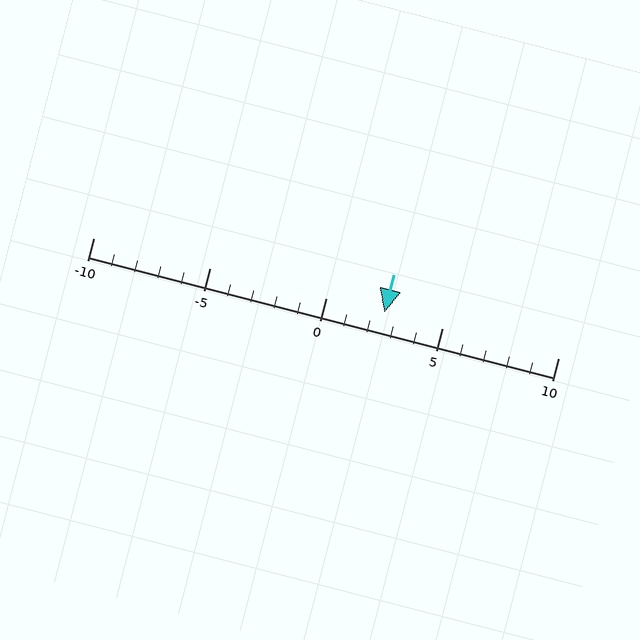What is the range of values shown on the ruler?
The ruler shows values from -10 to 10.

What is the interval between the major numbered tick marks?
The major tick marks are spaced 5 units apart.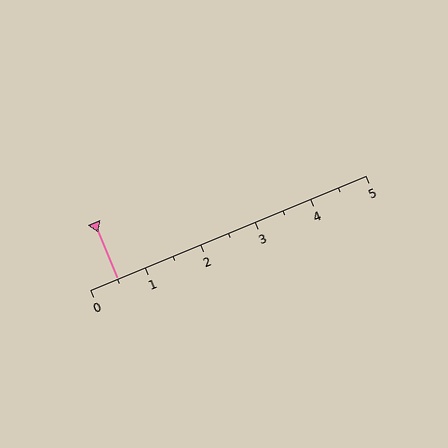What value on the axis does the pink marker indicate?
The marker indicates approximately 0.5.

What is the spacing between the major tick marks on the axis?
The major ticks are spaced 1 apart.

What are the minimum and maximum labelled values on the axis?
The axis runs from 0 to 5.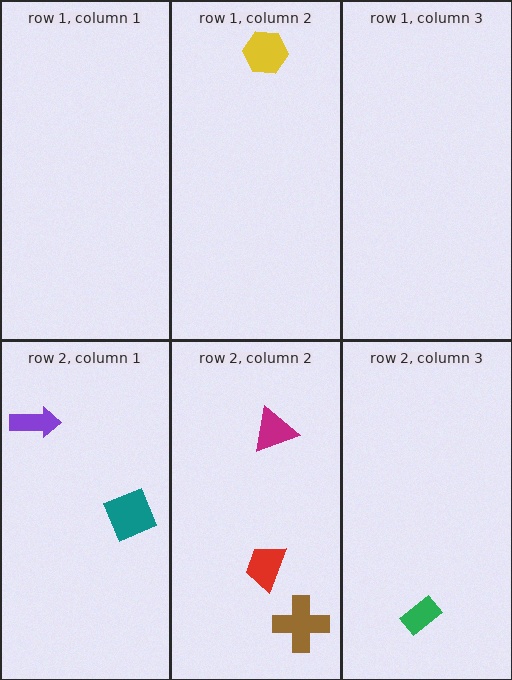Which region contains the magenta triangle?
The row 2, column 2 region.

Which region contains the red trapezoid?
The row 2, column 2 region.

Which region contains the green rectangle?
The row 2, column 3 region.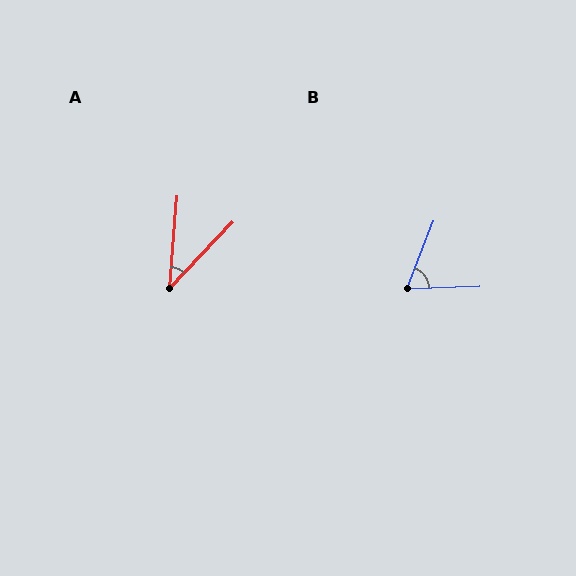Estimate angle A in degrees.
Approximately 39 degrees.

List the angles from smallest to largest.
A (39°), B (67°).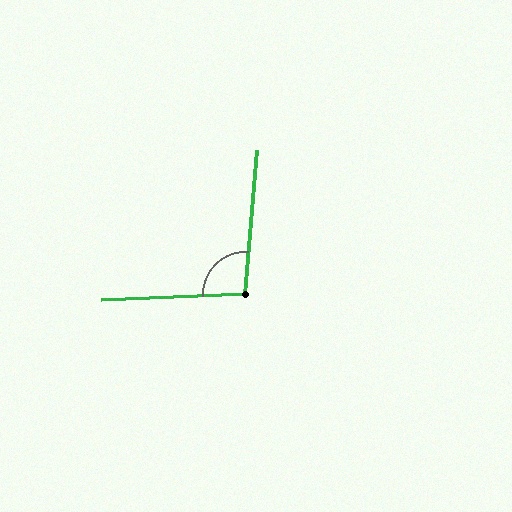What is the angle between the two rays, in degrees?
Approximately 97 degrees.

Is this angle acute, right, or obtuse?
It is obtuse.